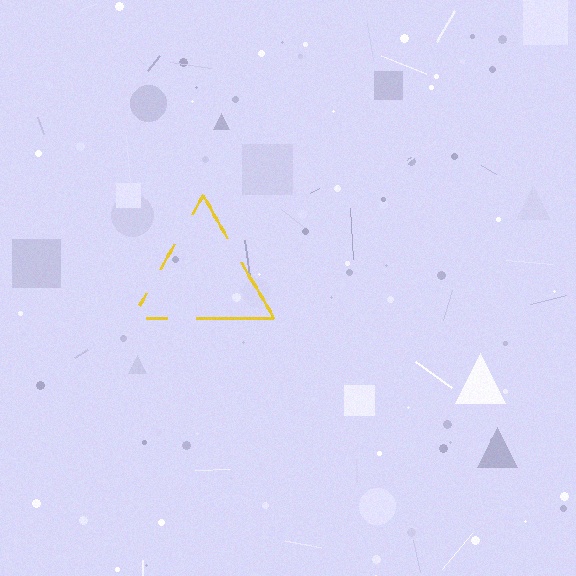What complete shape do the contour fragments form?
The contour fragments form a triangle.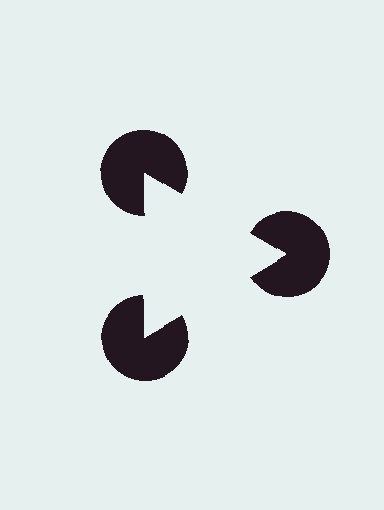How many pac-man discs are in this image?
There are 3 — one at each vertex of the illusory triangle.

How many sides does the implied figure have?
3 sides.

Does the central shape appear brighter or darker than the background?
It typically appears slightly brighter than the background, even though no actual brightness change is drawn.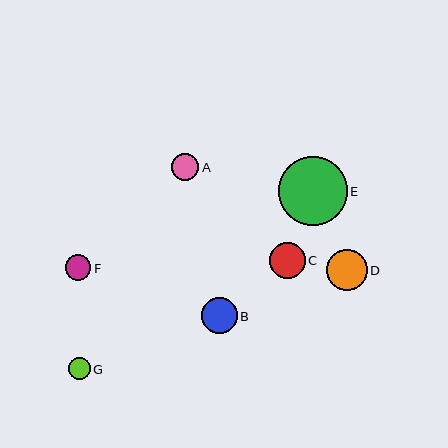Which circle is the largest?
Circle E is the largest with a size of approximately 69 pixels.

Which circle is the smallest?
Circle G is the smallest with a size of approximately 22 pixels.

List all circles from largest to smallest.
From largest to smallest: E, D, B, C, A, F, G.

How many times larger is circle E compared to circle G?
Circle E is approximately 3.2 times the size of circle G.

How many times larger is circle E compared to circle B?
Circle E is approximately 1.9 times the size of circle B.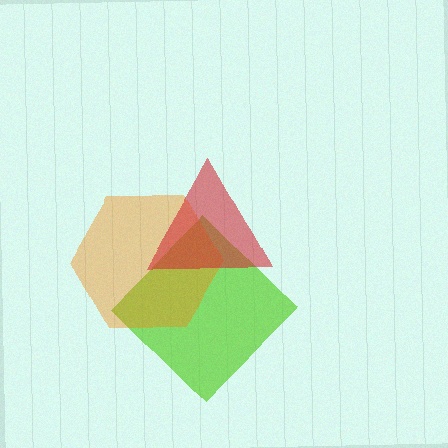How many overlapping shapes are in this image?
There are 3 overlapping shapes in the image.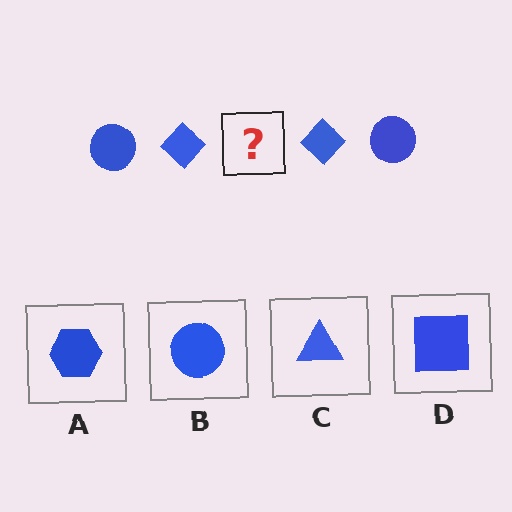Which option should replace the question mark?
Option B.